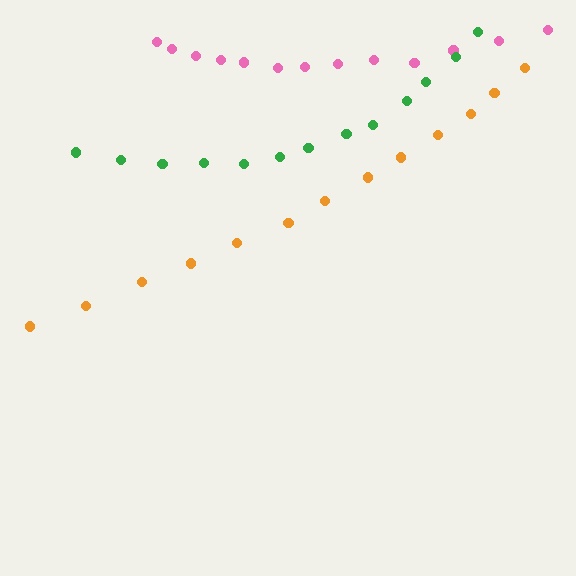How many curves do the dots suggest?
There are 3 distinct paths.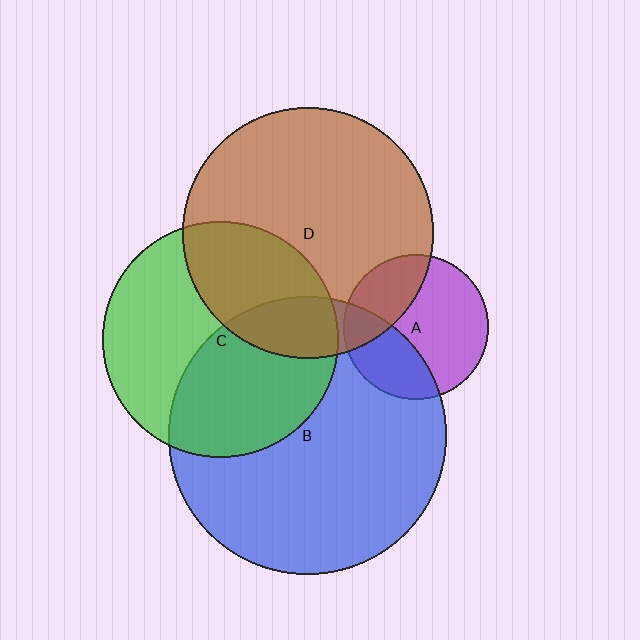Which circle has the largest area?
Circle B (blue).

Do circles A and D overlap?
Yes.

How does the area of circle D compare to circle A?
Approximately 3.0 times.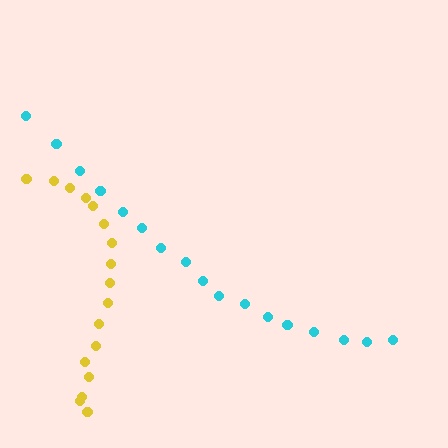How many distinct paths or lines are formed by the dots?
There are 2 distinct paths.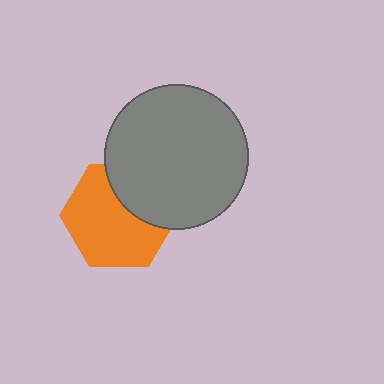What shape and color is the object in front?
The object in front is a gray circle.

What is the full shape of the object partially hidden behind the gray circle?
The partially hidden object is an orange hexagon.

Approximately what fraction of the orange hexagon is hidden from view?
Roughly 32% of the orange hexagon is hidden behind the gray circle.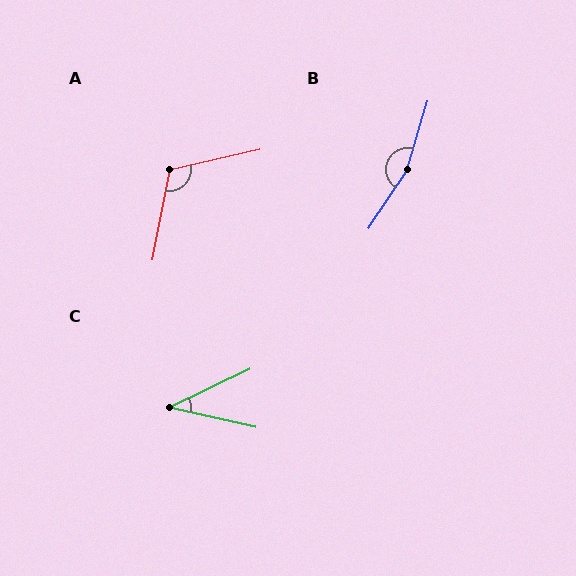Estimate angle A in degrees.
Approximately 113 degrees.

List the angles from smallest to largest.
C (38°), A (113°), B (163°).